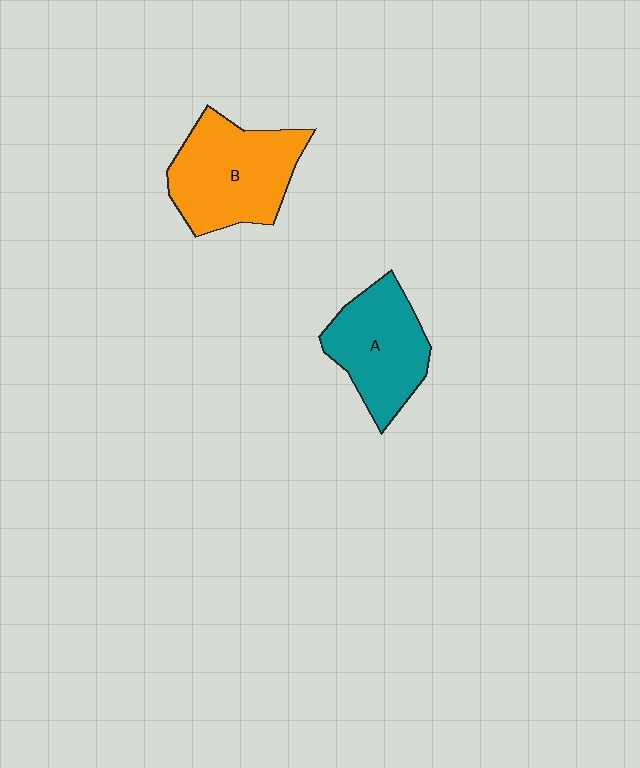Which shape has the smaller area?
Shape A (teal).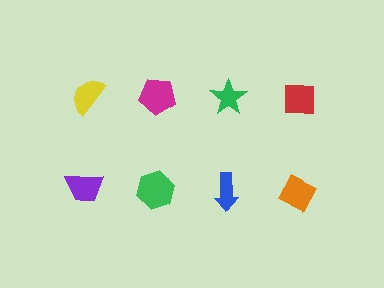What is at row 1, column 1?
A yellow semicircle.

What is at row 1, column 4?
A red square.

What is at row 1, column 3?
A green star.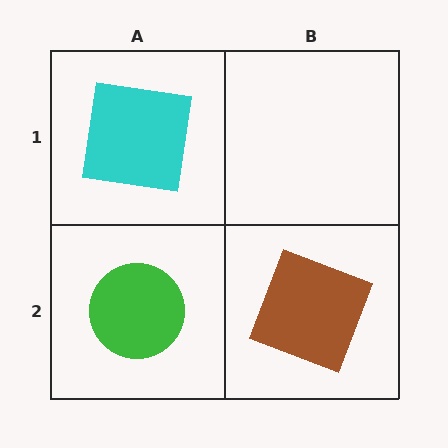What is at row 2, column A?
A green circle.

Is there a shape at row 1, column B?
No, that cell is empty.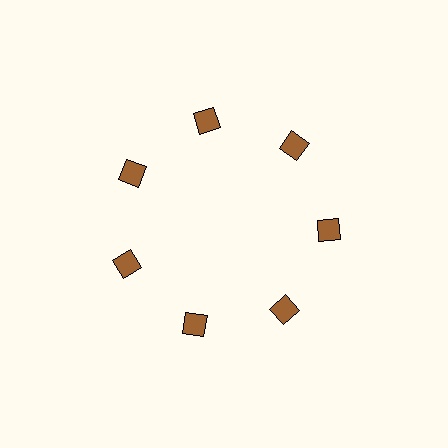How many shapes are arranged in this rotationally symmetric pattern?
There are 7 shapes, arranged in 7 groups of 1.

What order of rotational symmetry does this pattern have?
This pattern has 7-fold rotational symmetry.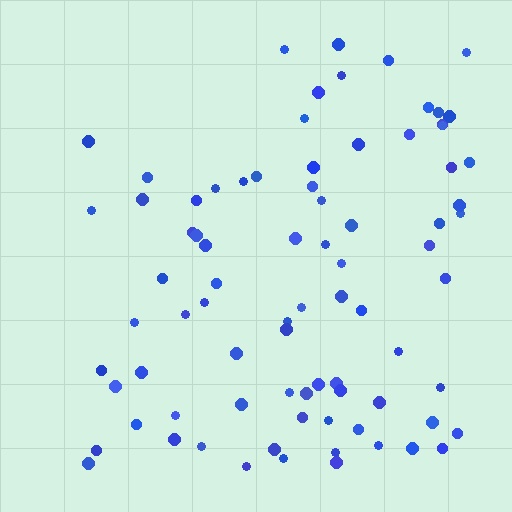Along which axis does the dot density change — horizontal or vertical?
Horizontal.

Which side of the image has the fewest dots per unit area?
The left.